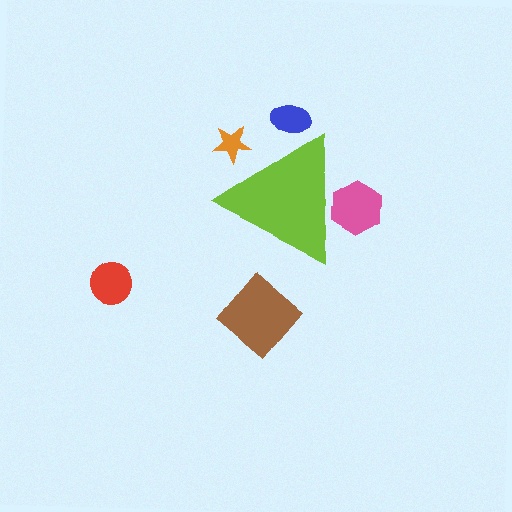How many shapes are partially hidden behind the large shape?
3 shapes are partially hidden.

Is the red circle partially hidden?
No, the red circle is fully visible.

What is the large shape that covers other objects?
A lime triangle.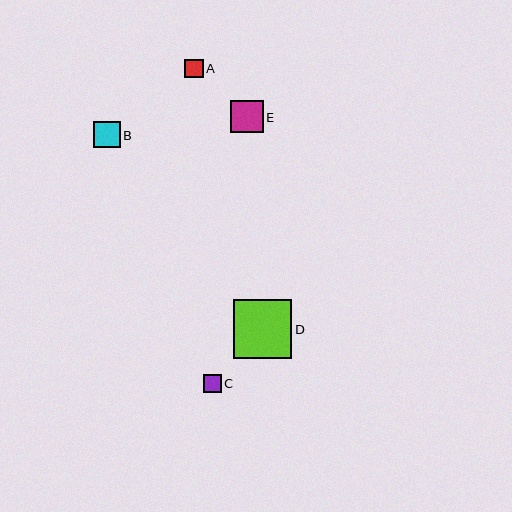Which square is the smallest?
Square C is the smallest with a size of approximately 18 pixels.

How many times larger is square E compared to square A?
Square E is approximately 1.8 times the size of square A.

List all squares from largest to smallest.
From largest to smallest: D, E, B, A, C.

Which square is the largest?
Square D is the largest with a size of approximately 59 pixels.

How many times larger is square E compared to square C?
Square E is approximately 1.8 times the size of square C.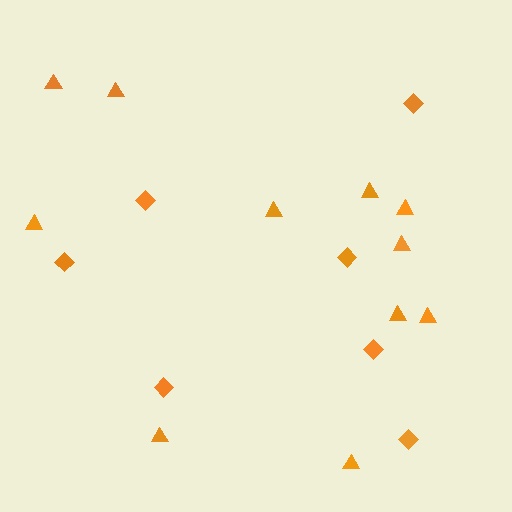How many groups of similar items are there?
There are 2 groups: one group of triangles (11) and one group of diamonds (7).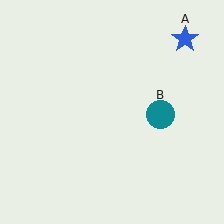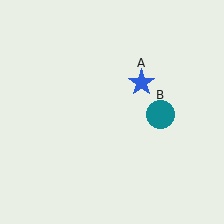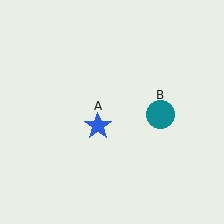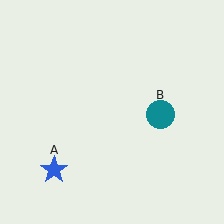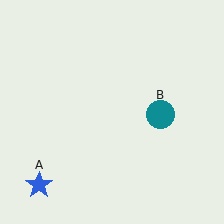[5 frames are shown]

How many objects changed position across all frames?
1 object changed position: blue star (object A).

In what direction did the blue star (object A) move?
The blue star (object A) moved down and to the left.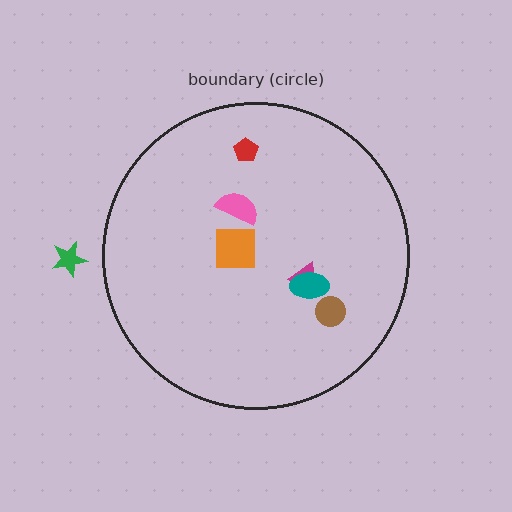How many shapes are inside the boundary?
6 inside, 1 outside.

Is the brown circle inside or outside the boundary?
Inside.